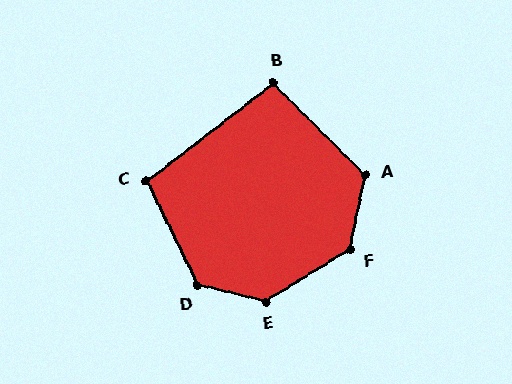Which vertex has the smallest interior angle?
B, at approximately 97 degrees.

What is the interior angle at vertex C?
Approximately 101 degrees (obtuse).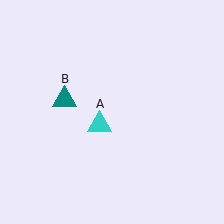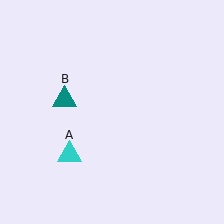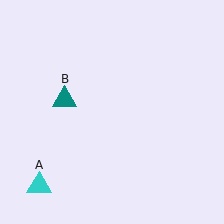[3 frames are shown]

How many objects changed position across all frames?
1 object changed position: cyan triangle (object A).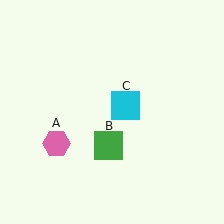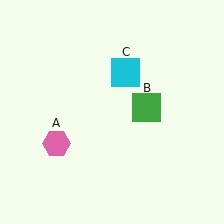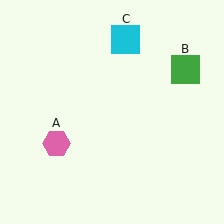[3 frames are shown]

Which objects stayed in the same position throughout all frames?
Pink hexagon (object A) remained stationary.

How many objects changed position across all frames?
2 objects changed position: green square (object B), cyan square (object C).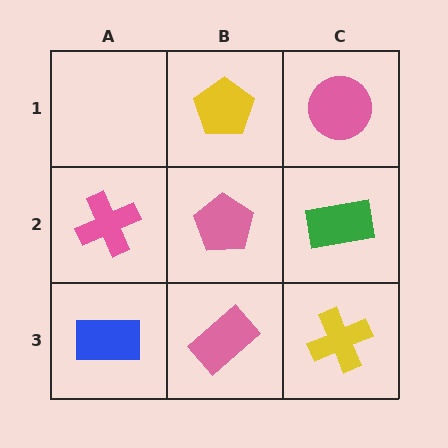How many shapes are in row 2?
3 shapes.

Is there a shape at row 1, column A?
No, that cell is empty.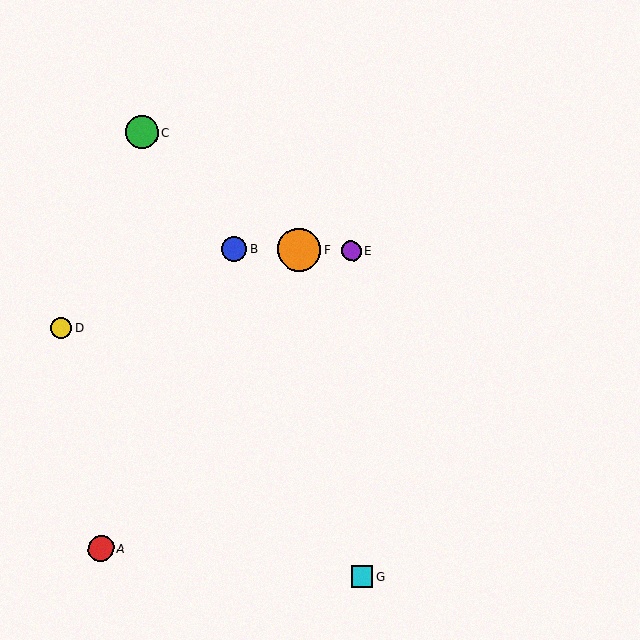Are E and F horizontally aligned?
Yes, both are at y≈251.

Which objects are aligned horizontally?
Objects B, E, F are aligned horizontally.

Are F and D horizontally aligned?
No, F is at y≈250 and D is at y≈328.